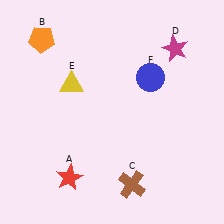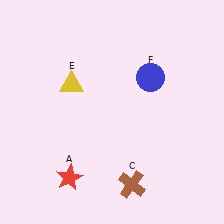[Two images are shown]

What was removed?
The magenta star (D), the orange pentagon (B) were removed in Image 2.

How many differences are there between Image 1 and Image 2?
There are 2 differences between the two images.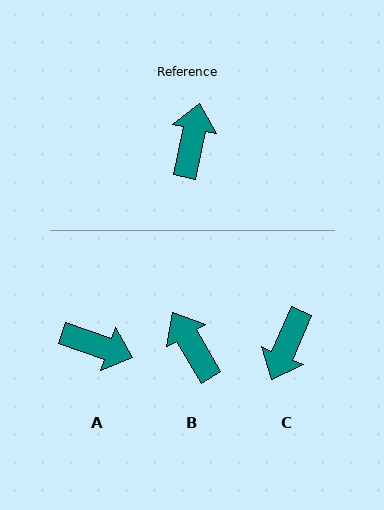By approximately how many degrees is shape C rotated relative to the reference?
Approximately 168 degrees counter-clockwise.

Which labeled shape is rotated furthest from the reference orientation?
C, about 168 degrees away.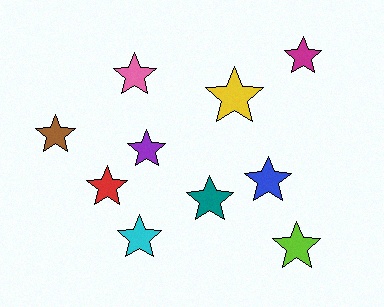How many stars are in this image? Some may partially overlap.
There are 10 stars.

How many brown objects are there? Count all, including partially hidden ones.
There is 1 brown object.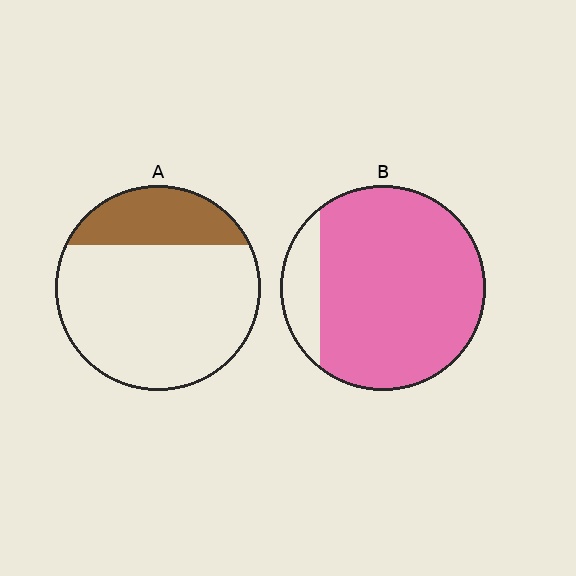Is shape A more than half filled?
No.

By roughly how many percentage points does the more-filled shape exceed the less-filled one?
By roughly 60 percentage points (B over A).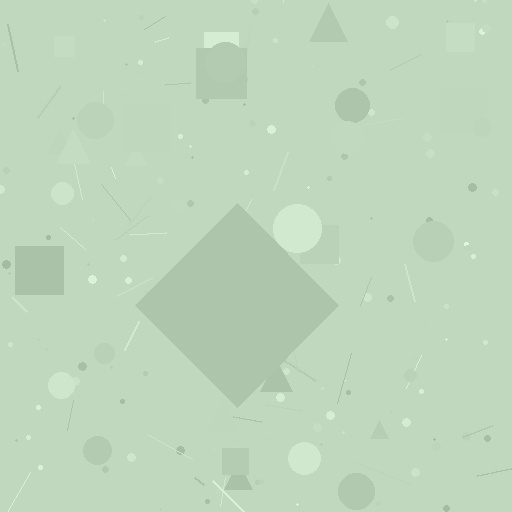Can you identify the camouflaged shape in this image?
The camouflaged shape is a diamond.